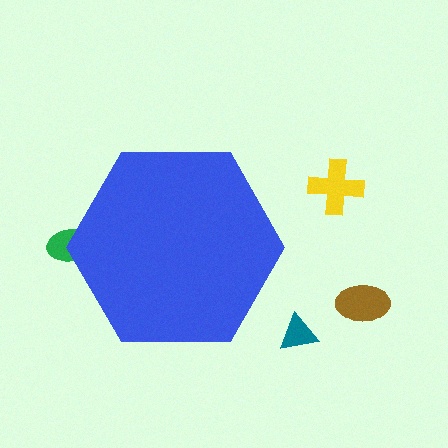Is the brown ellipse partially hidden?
No, the brown ellipse is fully visible.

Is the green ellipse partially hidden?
Yes, the green ellipse is partially hidden behind the blue hexagon.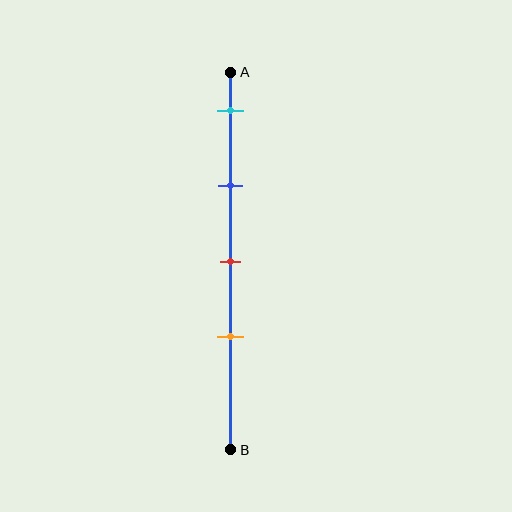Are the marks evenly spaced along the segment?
Yes, the marks are approximately evenly spaced.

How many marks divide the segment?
There are 4 marks dividing the segment.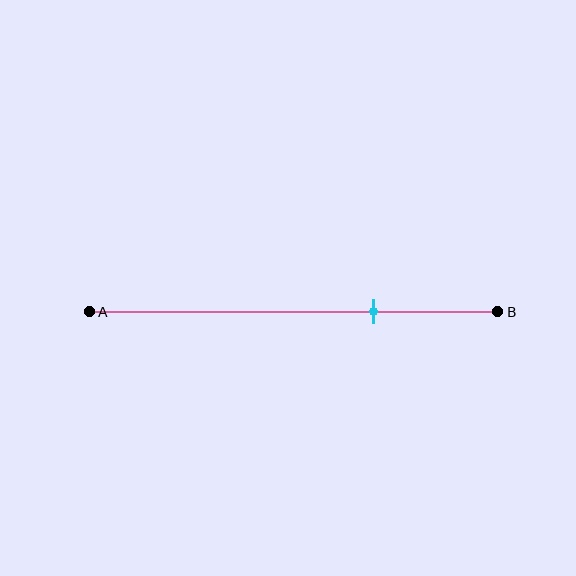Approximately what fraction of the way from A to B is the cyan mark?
The cyan mark is approximately 70% of the way from A to B.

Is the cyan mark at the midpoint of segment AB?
No, the mark is at about 70% from A, not at the 50% midpoint.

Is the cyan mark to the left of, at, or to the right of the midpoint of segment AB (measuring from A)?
The cyan mark is to the right of the midpoint of segment AB.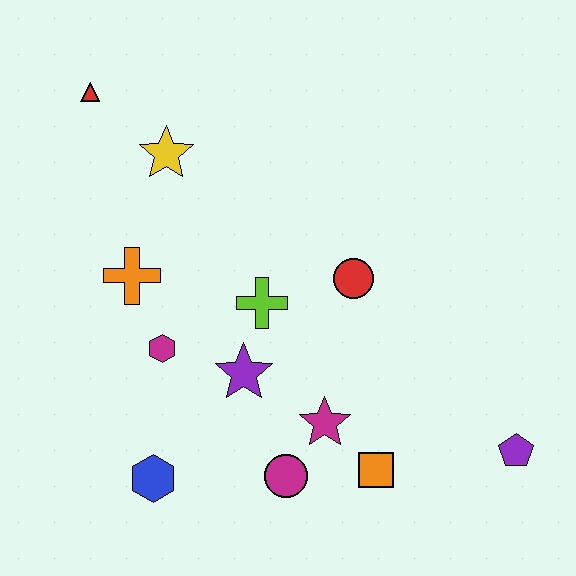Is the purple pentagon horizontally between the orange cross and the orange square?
No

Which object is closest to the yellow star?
The red triangle is closest to the yellow star.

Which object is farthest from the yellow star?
The purple pentagon is farthest from the yellow star.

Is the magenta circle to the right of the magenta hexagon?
Yes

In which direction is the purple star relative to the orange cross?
The purple star is to the right of the orange cross.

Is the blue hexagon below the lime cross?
Yes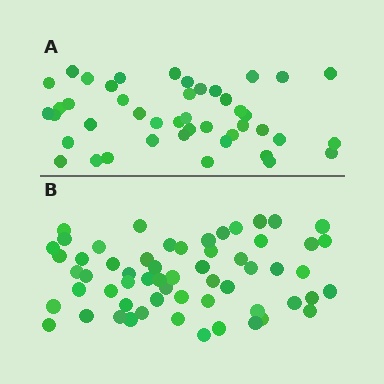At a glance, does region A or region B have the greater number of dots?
Region B (the bottom region) has more dots.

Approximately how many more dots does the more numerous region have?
Region B has approximately 15 more dots than region A.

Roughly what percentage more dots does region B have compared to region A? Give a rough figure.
About 35% more.